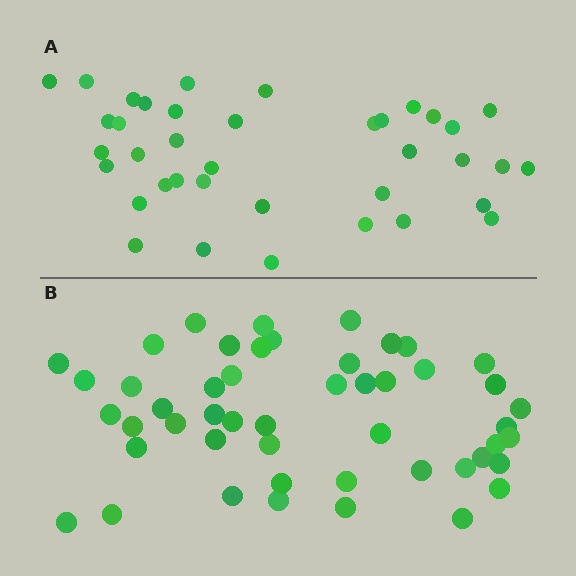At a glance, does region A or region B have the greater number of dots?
Region B (the bottom region) has more dots.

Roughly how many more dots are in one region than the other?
Region B has roughly 12 or so more dots than region A.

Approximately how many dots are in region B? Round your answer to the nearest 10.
About 50 dots. (The exact count is 49, which rounds to 50.)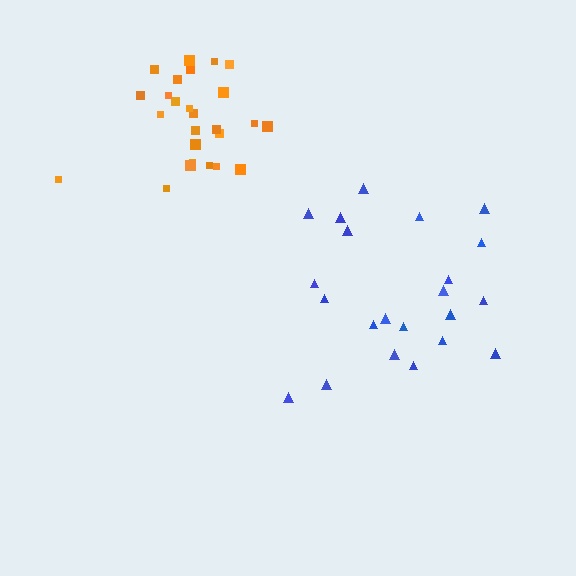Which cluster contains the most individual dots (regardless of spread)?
Orange (26).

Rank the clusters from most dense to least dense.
orange, blue.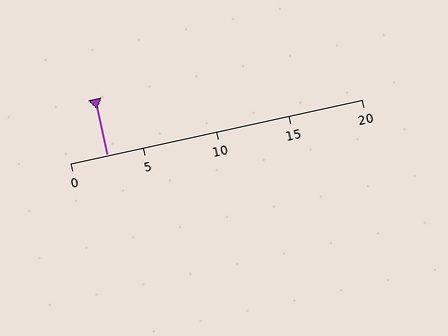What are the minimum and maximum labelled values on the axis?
The axis runs from 0 to 20.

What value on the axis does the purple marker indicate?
The marker indicates approximately 2.5.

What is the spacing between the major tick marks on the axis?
The major ticks are spaced 5 apart.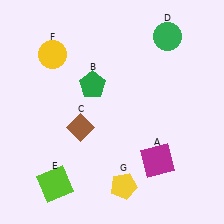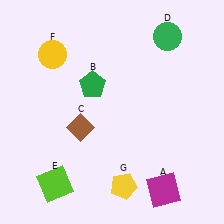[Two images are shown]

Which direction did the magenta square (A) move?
The magenta square (A) moved down.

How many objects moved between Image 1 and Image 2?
1 object moved between the two images.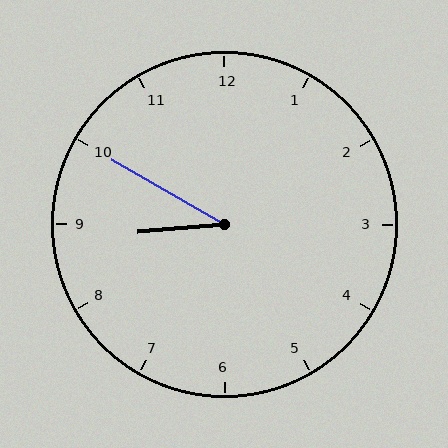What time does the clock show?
8:50.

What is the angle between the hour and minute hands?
Approximately 35 degrees.